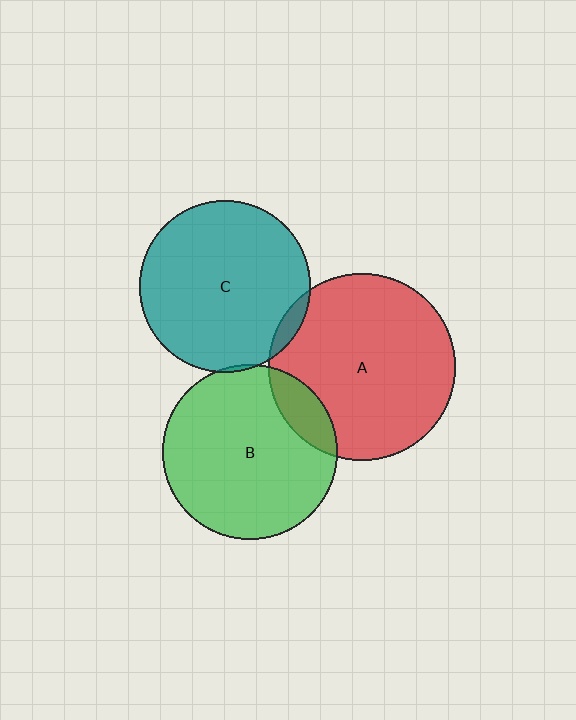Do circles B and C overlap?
Yes.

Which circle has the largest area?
Circle A (red).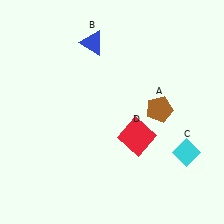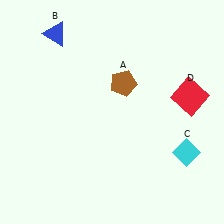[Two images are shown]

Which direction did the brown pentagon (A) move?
The brown pentagon (A) moved left.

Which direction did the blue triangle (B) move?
The blue triangle (B) moved left.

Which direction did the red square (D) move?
The red square (D) moved right.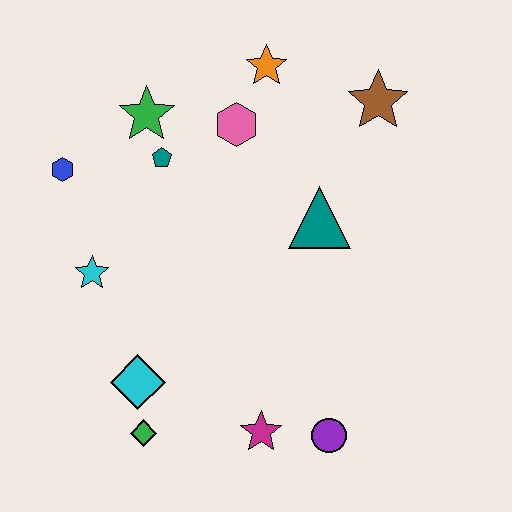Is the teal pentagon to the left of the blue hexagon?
No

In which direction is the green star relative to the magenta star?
The green star is above the magenta star.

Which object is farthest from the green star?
The purple circle is farthest from the green star.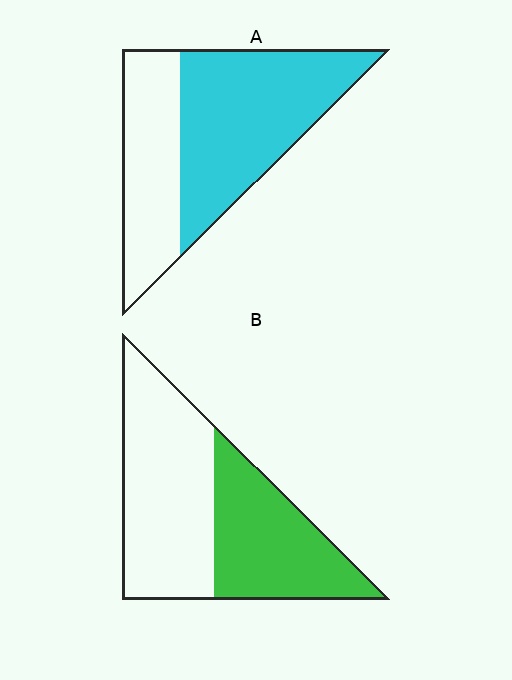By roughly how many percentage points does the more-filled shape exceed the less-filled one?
By roughly 20 percentage points (A over B).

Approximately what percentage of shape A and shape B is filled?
A is approximately 60% and B is approximately 45%.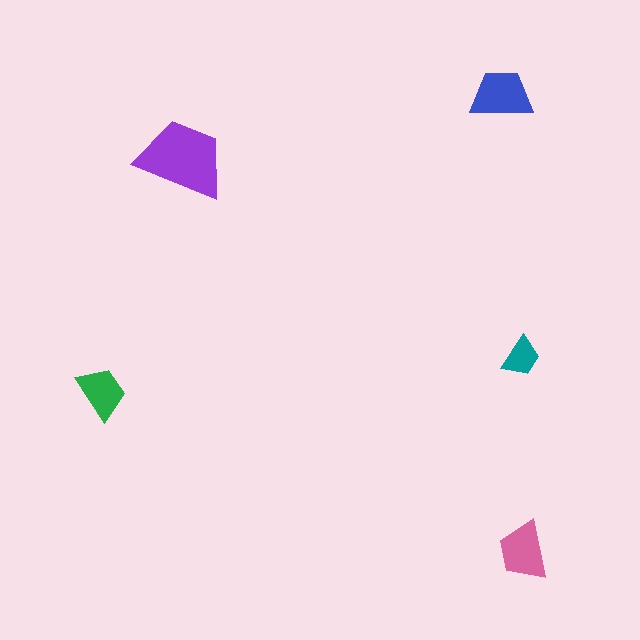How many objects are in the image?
There are 5 objects in the image.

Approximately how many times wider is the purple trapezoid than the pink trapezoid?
About 1.5 times wider.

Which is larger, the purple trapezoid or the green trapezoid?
The purple one.